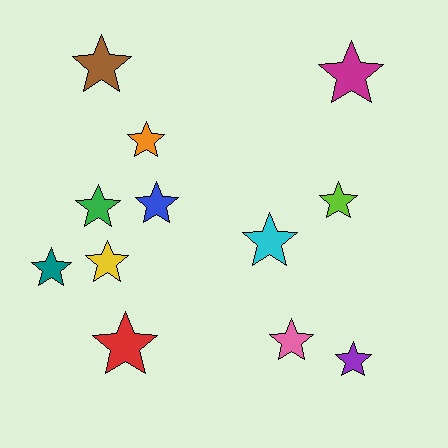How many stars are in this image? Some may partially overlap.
There are 12 stars.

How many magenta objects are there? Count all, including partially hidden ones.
There is 1 magenta object.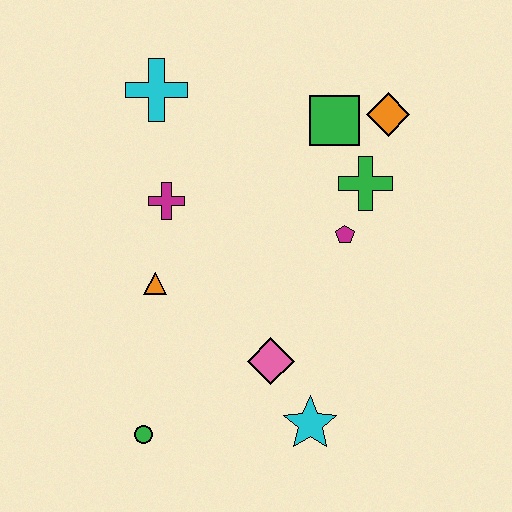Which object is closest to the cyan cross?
The magenta cross is closest to the cyan cross.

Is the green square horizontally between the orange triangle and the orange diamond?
Yes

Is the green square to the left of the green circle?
No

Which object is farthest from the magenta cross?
The cyan star is farthest from the magenta cross.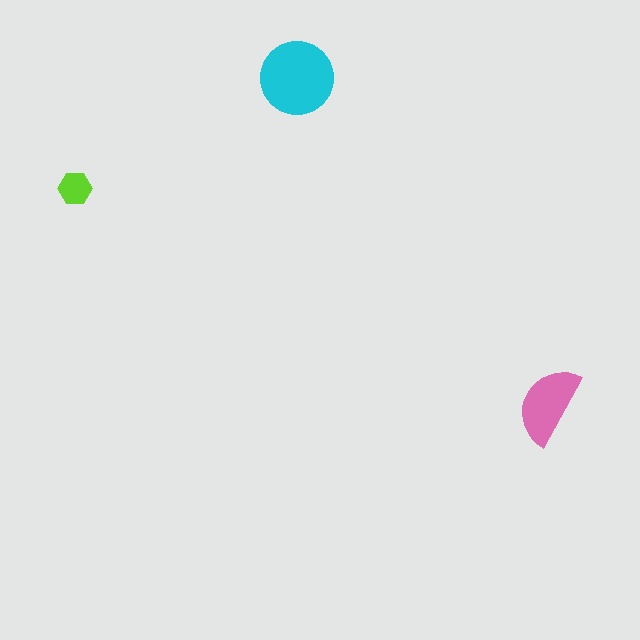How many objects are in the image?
There are 3 objects in the image.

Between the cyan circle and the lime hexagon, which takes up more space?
The cyan circle.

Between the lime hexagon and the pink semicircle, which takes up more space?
The pink semicircle.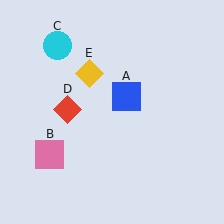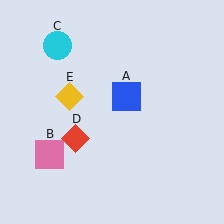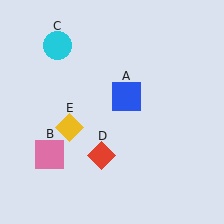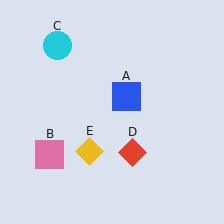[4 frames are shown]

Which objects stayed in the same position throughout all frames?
Blue square (object A) and pink square (object B) and cyan circle (object C) remained stationary.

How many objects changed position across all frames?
2 objects changed position: red diamond (object D), yellow diamond (object E).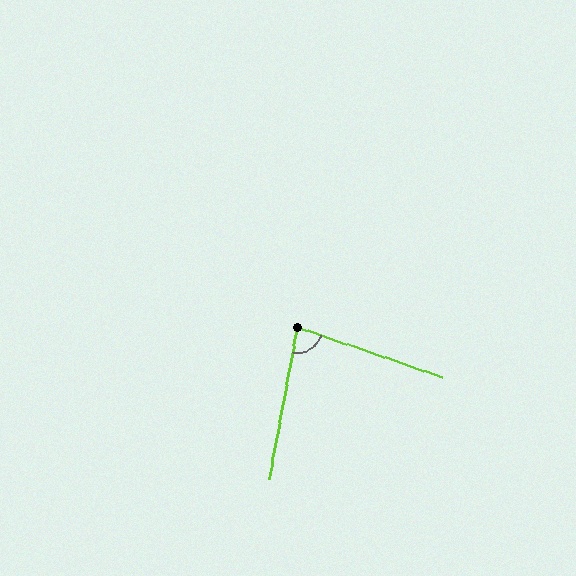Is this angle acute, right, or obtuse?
It is acute.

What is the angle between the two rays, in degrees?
Approximately 81 degrees.